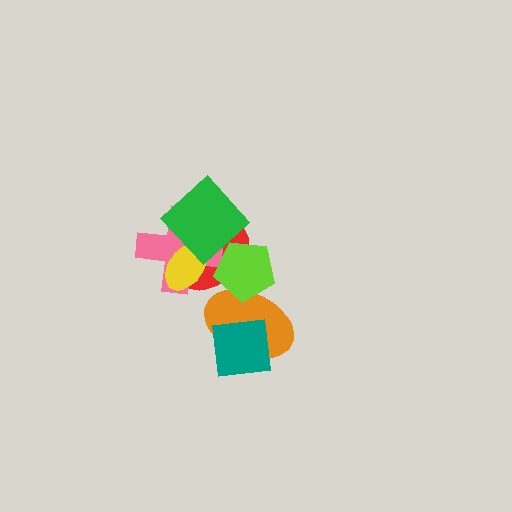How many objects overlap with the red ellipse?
5 objects overlap with the red ellipse.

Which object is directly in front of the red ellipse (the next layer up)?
The orange ellipse is directly in front of the red ellipse.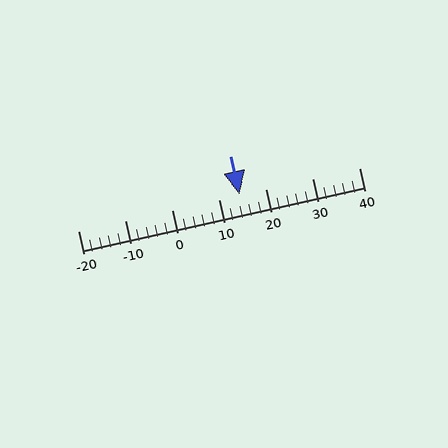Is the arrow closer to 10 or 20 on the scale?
The arrow is closer to 10.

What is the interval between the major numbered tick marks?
The major tick marks are spaced 10 units apart.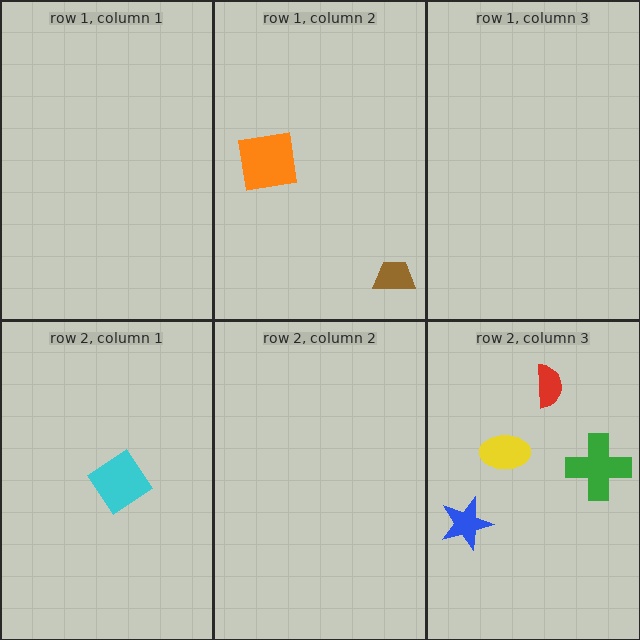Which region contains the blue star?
The row 2, column 3 region.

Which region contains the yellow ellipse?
The row 2, column 3 region.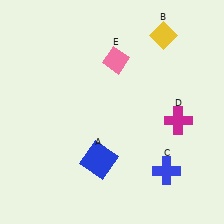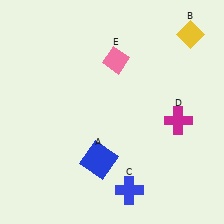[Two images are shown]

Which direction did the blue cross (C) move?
The blue cross (C) moved left.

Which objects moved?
The objects that moved are: the yellow diamond (B), the blue cross (C).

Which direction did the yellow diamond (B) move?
The yellow diamond (B) moved right.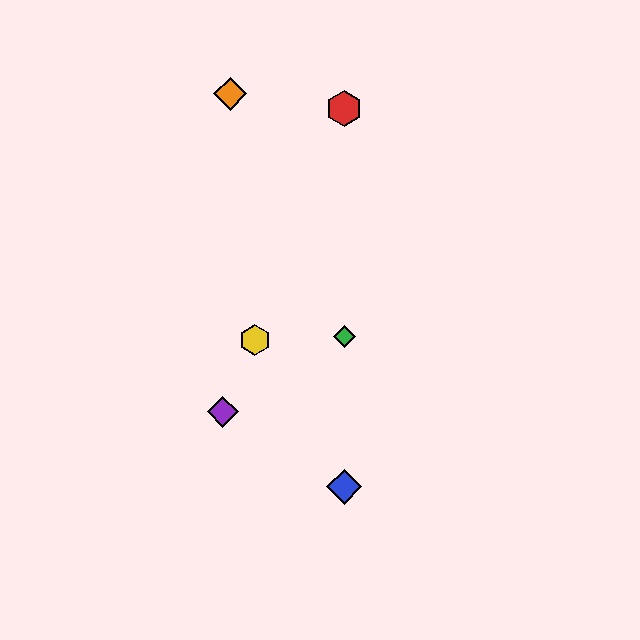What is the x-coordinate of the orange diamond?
The orange diamond is at x≈230.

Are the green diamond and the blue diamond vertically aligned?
Yes, both are at x≈344.